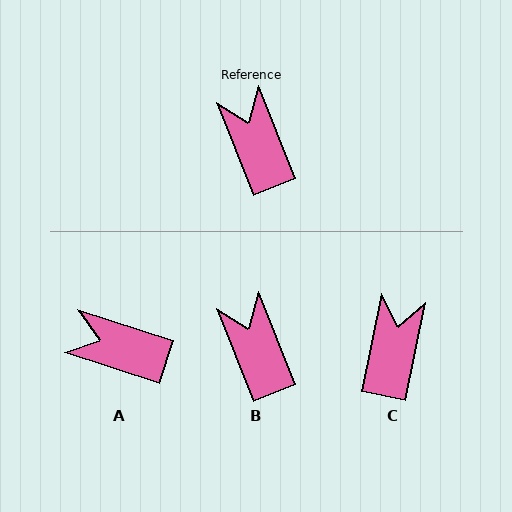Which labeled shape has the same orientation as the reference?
B.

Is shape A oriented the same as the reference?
No, it is off by about 50 degrees.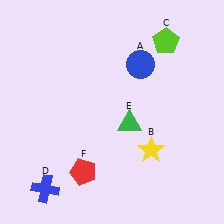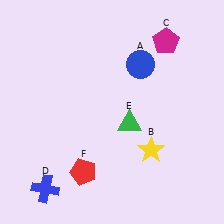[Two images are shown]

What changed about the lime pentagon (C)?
In Image 1, C is lime. In Image 2, it changed to magenta.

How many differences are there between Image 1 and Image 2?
There is 1 difference between the two images.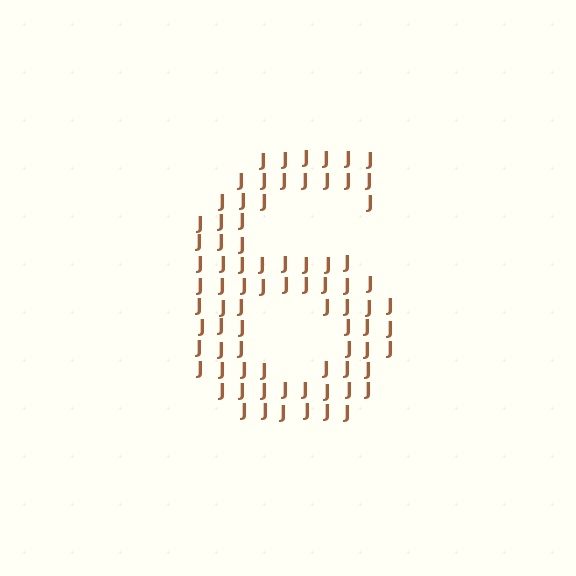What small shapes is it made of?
It is made of small letter J's.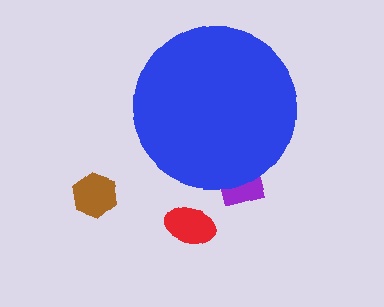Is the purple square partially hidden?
Yes, the purple square is partially hidden behind the blue circle.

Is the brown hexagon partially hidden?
No, the brown hexagon is fully visible.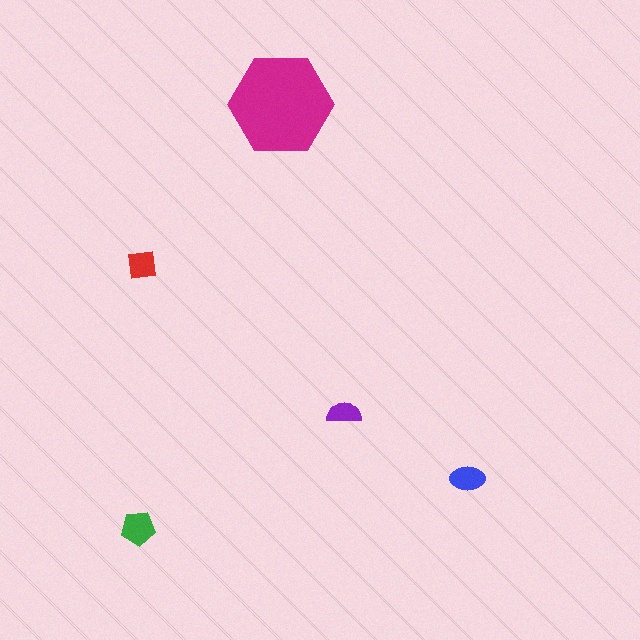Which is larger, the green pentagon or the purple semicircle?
The green pentagon.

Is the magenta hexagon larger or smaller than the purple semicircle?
Larger.